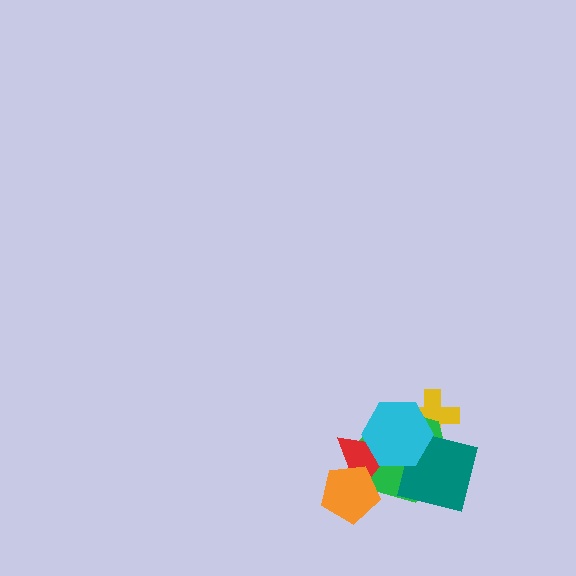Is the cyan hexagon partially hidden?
No, no other shape covers it.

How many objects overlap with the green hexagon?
5 objects overlap with the green hexagon.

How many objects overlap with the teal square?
3 objects overlap with the teal square.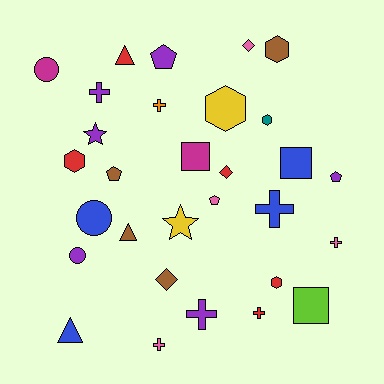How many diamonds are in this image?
There are 3 diamonds.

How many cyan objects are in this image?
There are no cyan objects.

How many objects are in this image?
There are 30 objects.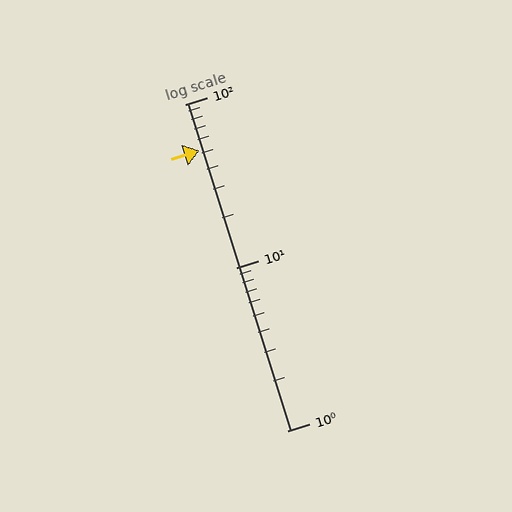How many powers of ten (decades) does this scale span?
The scale spans 2 decades, from 1 to 100.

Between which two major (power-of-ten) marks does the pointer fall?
The pointer is between 10 and 100.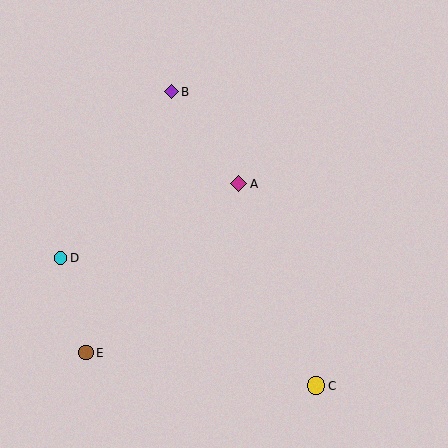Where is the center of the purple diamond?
The center of the purple diamond is at (171, 92).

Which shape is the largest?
The yellow circle (labeled C) is the largest.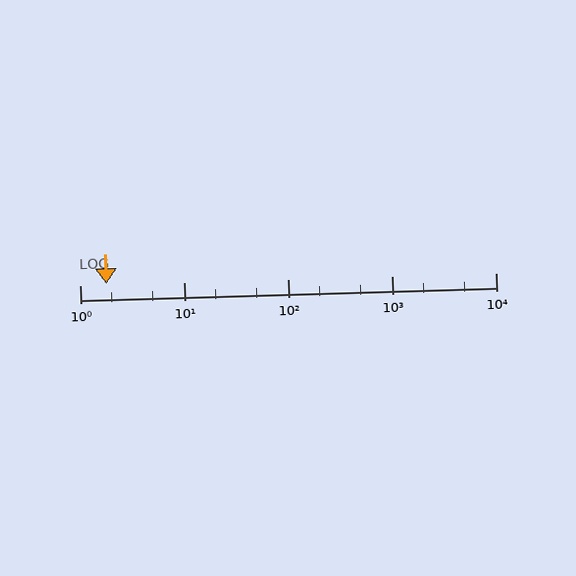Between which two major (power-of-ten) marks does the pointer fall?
The pointer is between 1 and 10.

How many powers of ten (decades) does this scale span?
The scale spans 4 decades, from 1 to 10000.